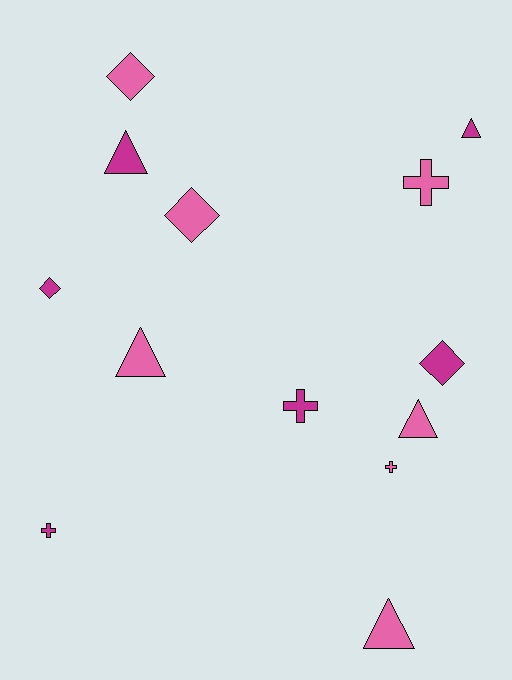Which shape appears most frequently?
Triangle, with 5 objects.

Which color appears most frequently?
Pink, with 7 objects.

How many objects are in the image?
There are 13 objects.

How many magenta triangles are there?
There are 2 magenta triangles.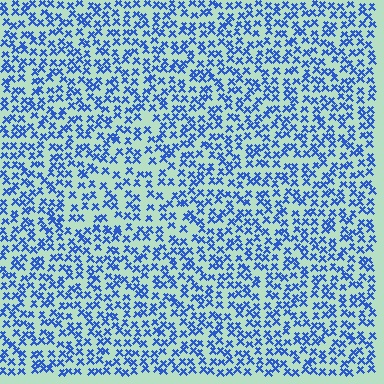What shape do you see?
I see a triangle.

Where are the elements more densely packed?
The elements are more densely packed outside the triangle boundary.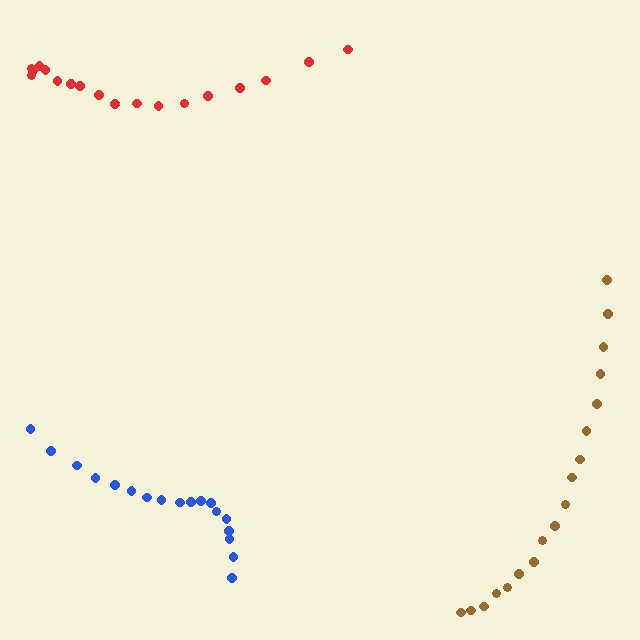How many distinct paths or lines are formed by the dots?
There are 3 distinct paths.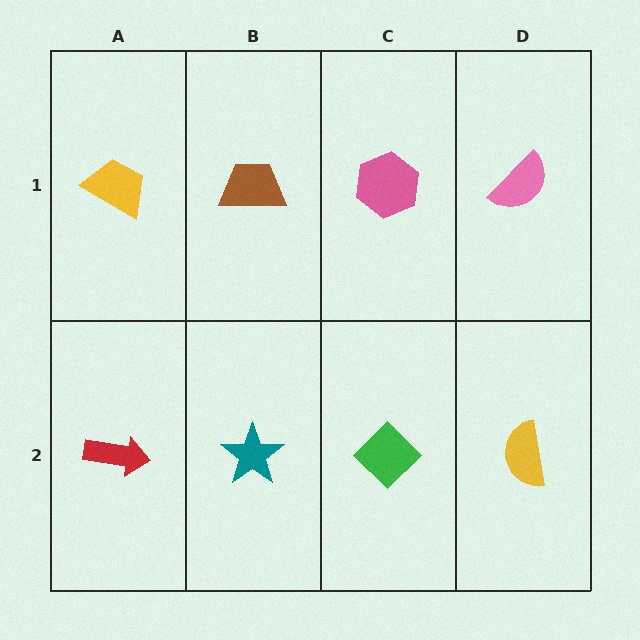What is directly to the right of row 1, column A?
A brown trapezoid.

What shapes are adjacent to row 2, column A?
A yellow trapezoid (row 1, column A), a teal star (row 2, column B).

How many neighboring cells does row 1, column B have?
3.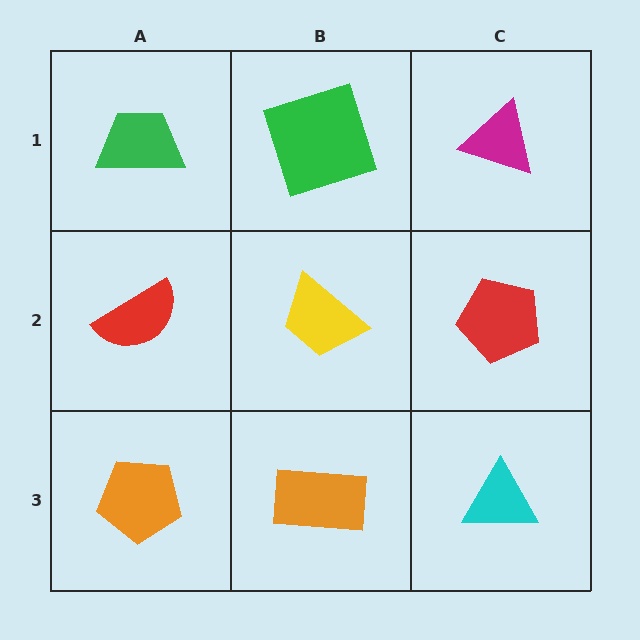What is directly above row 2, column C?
A magenta triangle.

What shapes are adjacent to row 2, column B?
A green square (row 1, column B), an orange rectangle (row 3, column B), a red semicircle (row 2, column A), a red pentagon (row 2, column C).